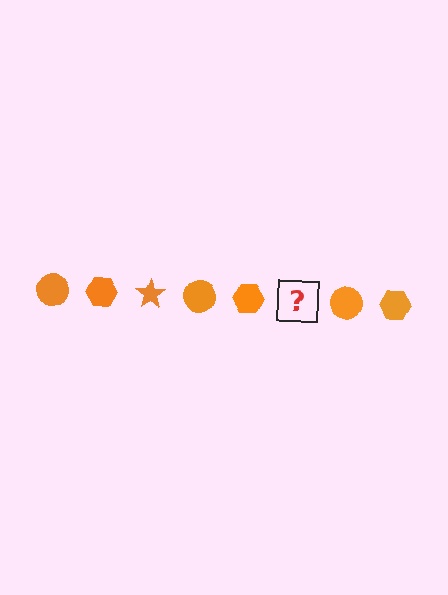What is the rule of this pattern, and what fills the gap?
The rule is that the pattern cycles through circle, hexagon, star shapes in orange. The gap should be filled with an orange star.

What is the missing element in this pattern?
The missing element is an orange star.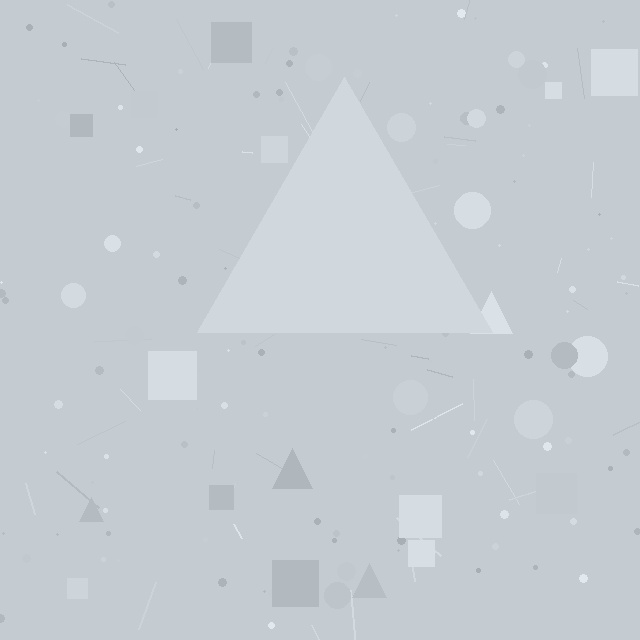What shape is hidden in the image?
A triangle is hidden in the image.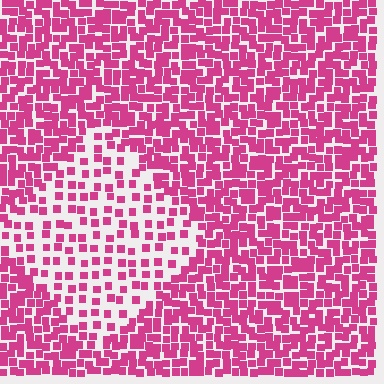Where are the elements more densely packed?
The elements are more densely packed outside the diamond boundary.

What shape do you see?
I see a diamond.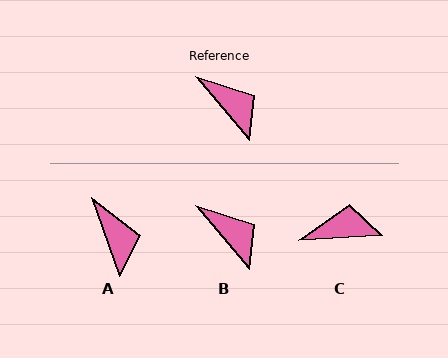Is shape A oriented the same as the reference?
No, it is off by about 21 degrees.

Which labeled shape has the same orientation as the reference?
B.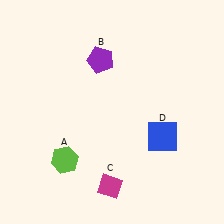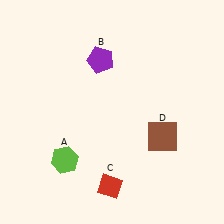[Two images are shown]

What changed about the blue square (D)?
In Image 1, D is blue. In Image 2, it changed to brown.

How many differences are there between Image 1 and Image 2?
There are 2 differences between the two images.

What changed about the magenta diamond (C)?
In Image 1, C is magenta. In Image 2, it changed to red.